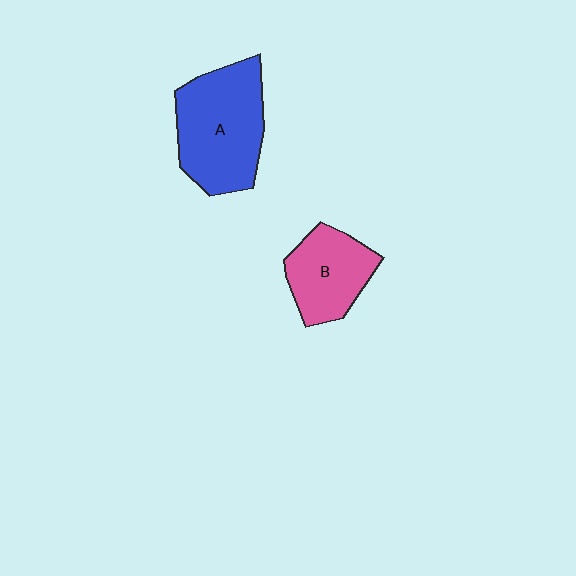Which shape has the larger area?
Shape A (blue).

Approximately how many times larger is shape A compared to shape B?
Approximately 1.5 times.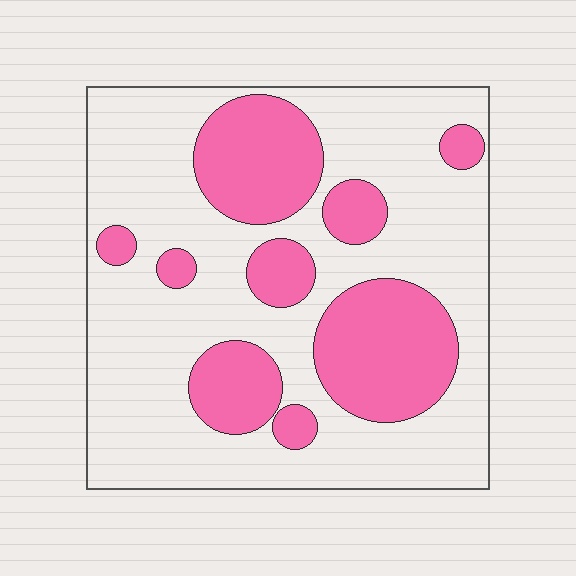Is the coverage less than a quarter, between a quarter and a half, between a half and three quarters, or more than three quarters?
Between a quarter and a half.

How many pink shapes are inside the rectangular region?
9.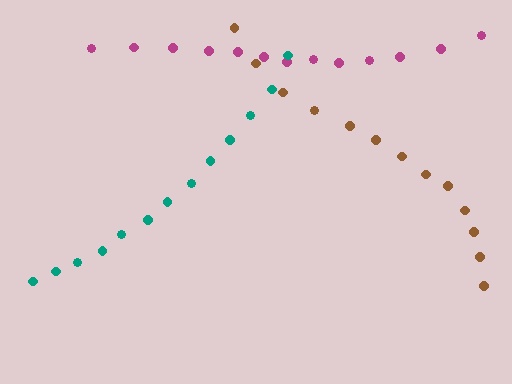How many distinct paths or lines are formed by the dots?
There are 3 distinct paths.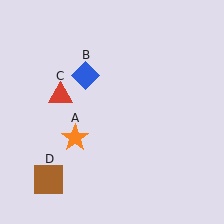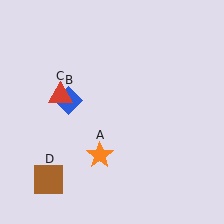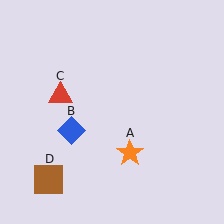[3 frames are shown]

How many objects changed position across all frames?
2 objects changed position: orange star (object A), blue diamond (object B).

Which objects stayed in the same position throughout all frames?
Red triangle (object C) and brown square (object D) remained stationary.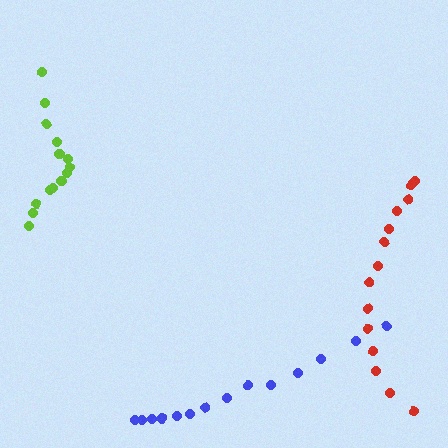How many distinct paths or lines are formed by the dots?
There are 3 distinct paths.